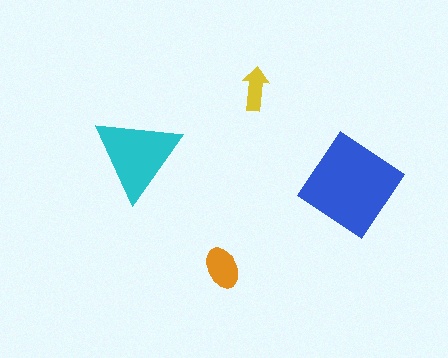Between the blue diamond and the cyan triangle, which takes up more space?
The blue diamond.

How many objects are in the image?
There are 4 objects in the image.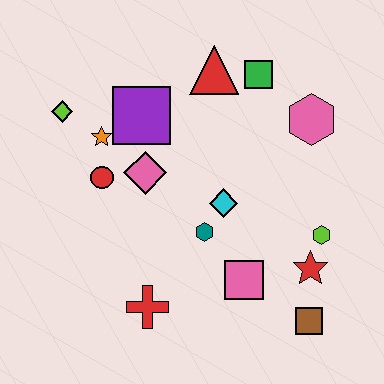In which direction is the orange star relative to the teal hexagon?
The orange star is to the left of the teal hexagon.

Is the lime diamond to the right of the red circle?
No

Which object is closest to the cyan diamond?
The teal hexagon is closest to the cyan diamond.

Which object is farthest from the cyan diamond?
The lime diamond is farthest from the cyan diamond.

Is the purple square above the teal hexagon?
Yes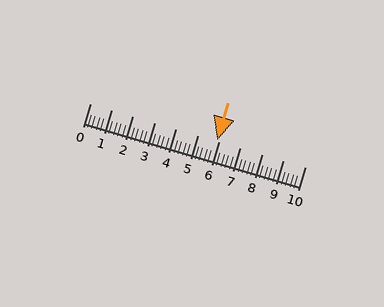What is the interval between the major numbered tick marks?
The major tick marks are spaced 1 units apart.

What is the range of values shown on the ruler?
The ruler shows values from 0 to 10.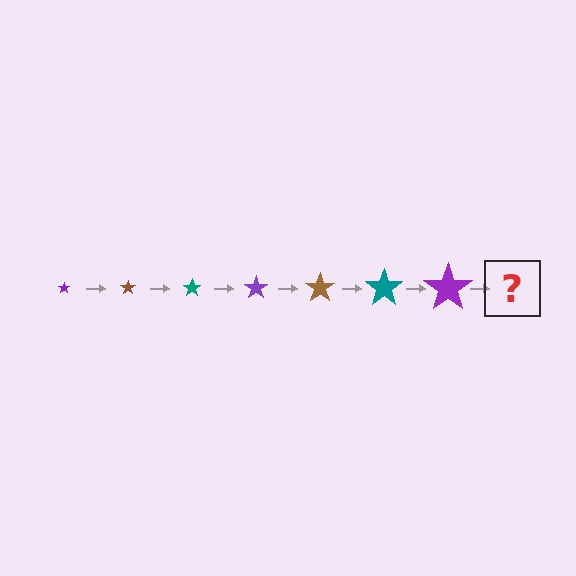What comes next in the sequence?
The next element should be a brown star, larger than the previous one.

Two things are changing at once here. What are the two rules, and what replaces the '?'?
The two rules are that the star grows larger each step and the color cycles through purple, brown, and teal. The '?' should be a brown star, larger than the previous one.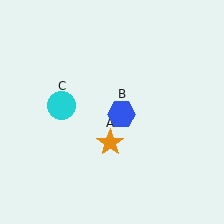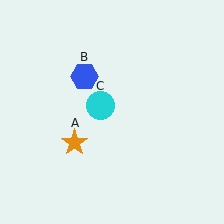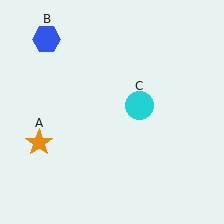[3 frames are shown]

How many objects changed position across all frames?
3 objects changed position: orange star (object A), blue hexagon (object B), cyan circle (object C).